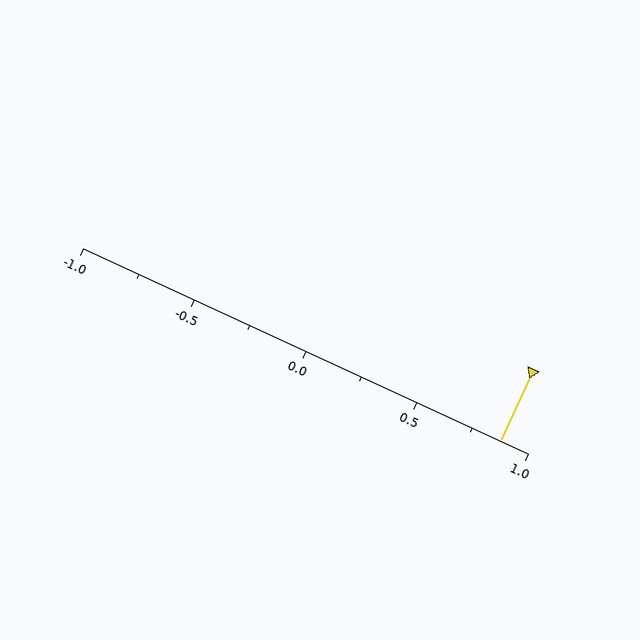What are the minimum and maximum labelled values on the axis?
The axis runs from -1.0 to 1.0.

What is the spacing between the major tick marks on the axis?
The major ticks are spaced 0.5 apart.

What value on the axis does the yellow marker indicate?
The marker indicates approximately 0.88.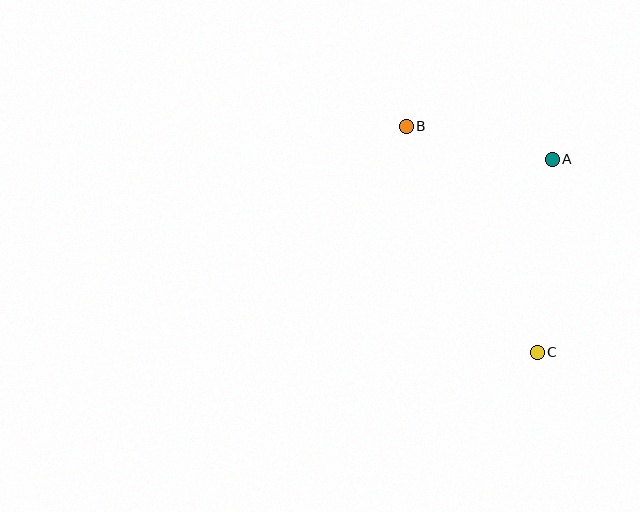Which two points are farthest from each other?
Points B and C are farthest from each other.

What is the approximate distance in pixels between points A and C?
The distance between A and C is approximately 193 pixels.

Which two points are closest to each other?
Points A and B are closest to each other.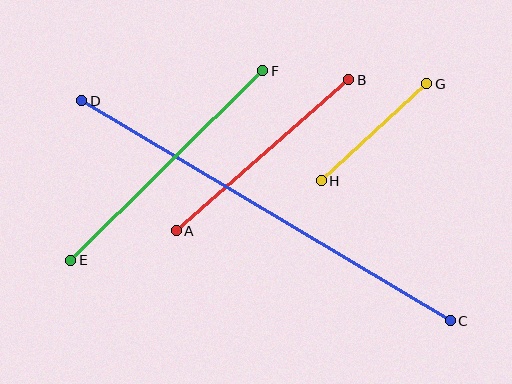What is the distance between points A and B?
The distance is approximately 229 pixels.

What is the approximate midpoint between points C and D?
The midpoint is at approximately (266, 211) pixels.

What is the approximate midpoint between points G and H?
The midpoint is at approximately (374, 132) pixels.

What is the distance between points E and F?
The distance is approximately 270 pixels.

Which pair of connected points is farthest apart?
Points C and D are farthest apart.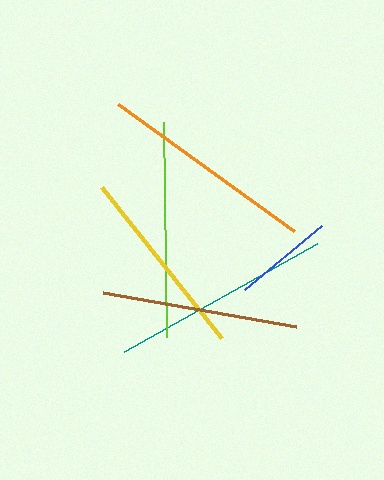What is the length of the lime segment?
The lime segment is approximately 215 pixels long.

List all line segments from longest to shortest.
From longest to shortest: teal, orange, lime, brown, yellow, blue.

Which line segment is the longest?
The teal line is the longest at approximately 220 pixels.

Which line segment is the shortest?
The blue line is the shortest at approximately 100 pixels.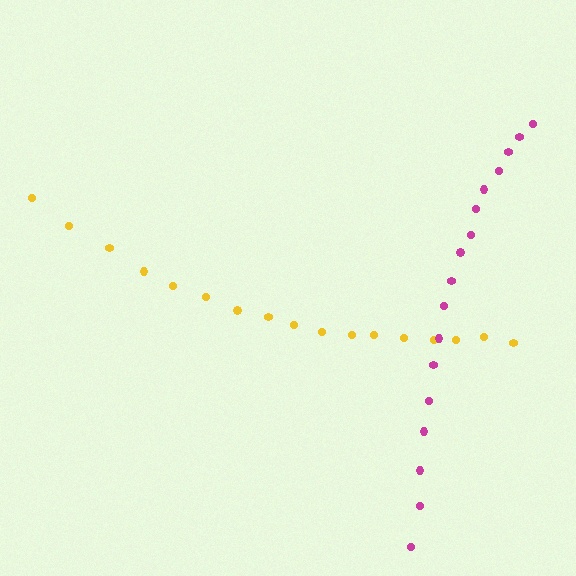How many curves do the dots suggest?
There are 2 distinct paths.